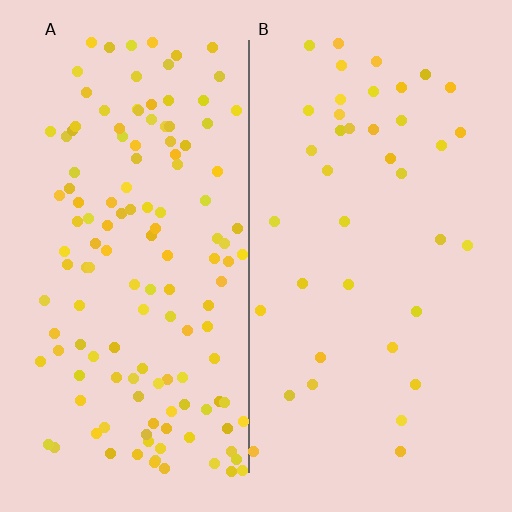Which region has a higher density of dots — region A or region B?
A (the left).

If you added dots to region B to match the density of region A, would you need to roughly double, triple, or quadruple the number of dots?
Approximately triple.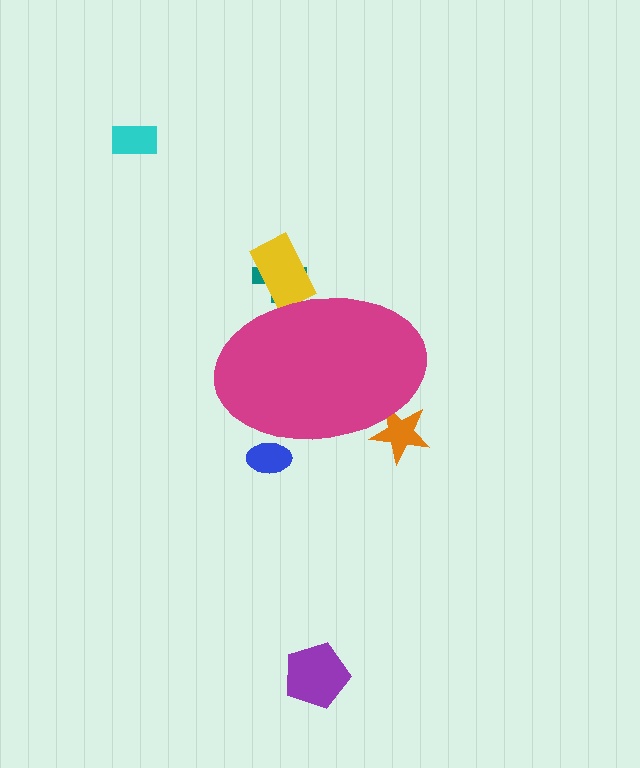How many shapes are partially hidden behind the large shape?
4 shapes are partially hidden.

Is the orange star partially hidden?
Yes, the orange star is partially hidden behind the magenta ellipse.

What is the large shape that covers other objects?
A magenta ellipse.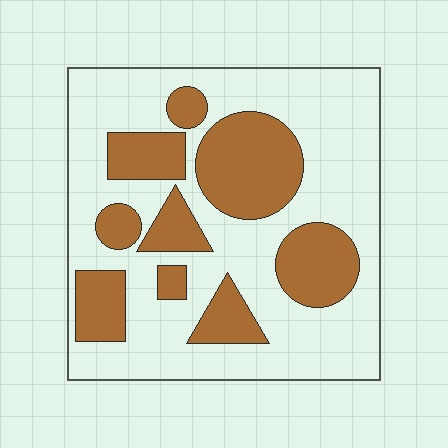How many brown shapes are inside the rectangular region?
9.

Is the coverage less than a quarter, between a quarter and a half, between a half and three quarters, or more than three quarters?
Between a quarter and a half.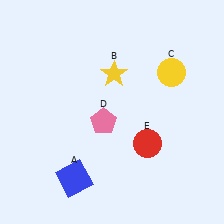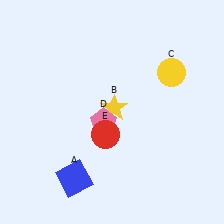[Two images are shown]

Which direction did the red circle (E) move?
The red circle (E) moved left.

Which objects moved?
The objects that moved are: the yellow star (B), the red circle (E).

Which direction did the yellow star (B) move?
The yellow star (B) moved down.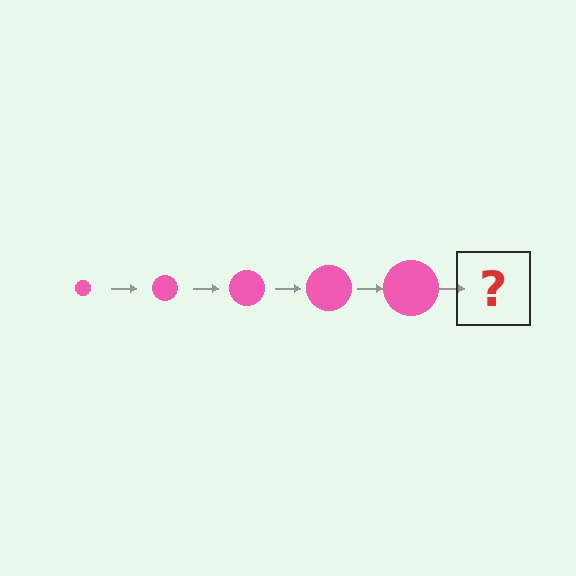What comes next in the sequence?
The next element should be a pink circle, larger than the previous one.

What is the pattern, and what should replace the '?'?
The pattern is that the circle gets progressively larger each step. The '?' should be a pink circle, larger than the previous one.